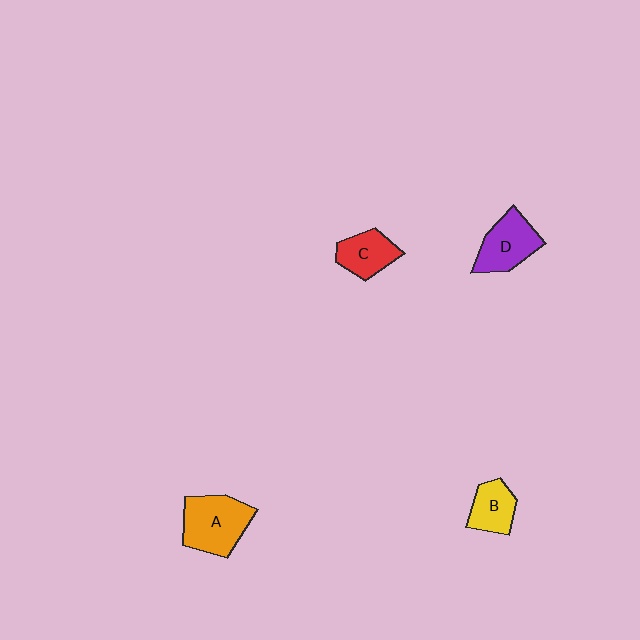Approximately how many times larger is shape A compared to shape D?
Approximately 1.2 times.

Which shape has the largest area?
Shape A (orange).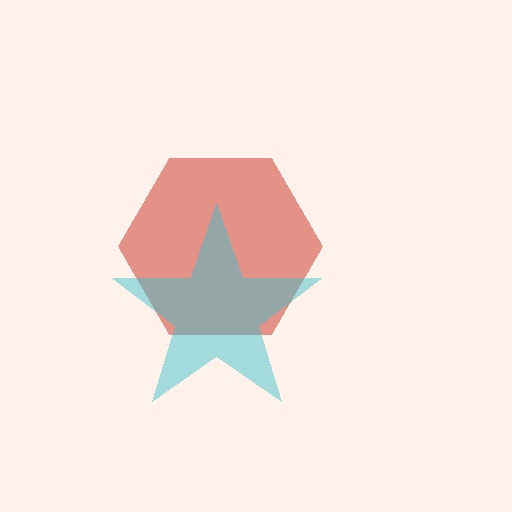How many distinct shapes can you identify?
There are 2 distinct shapes: a red hexagon, a cyan star.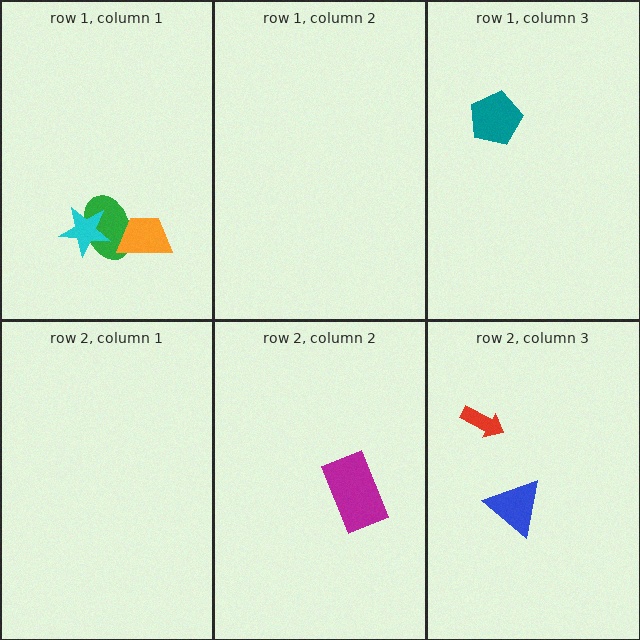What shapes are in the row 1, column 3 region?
The teal pentagon.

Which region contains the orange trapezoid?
The row 1, column 1 region.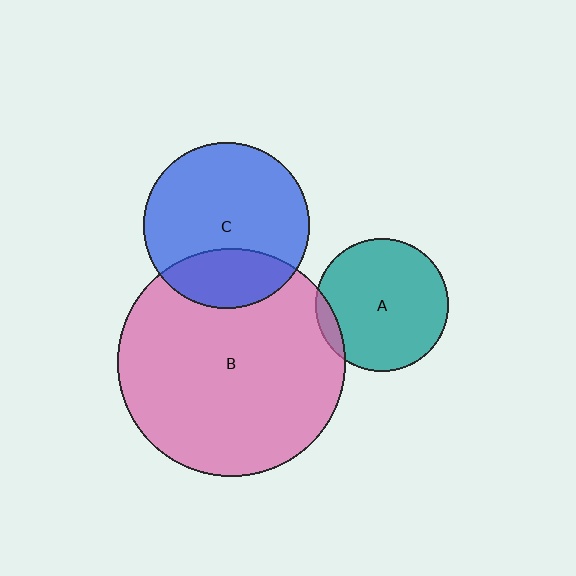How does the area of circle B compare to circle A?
Approximately 2.9 times.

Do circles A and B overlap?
Yes.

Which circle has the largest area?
Circle B (pink).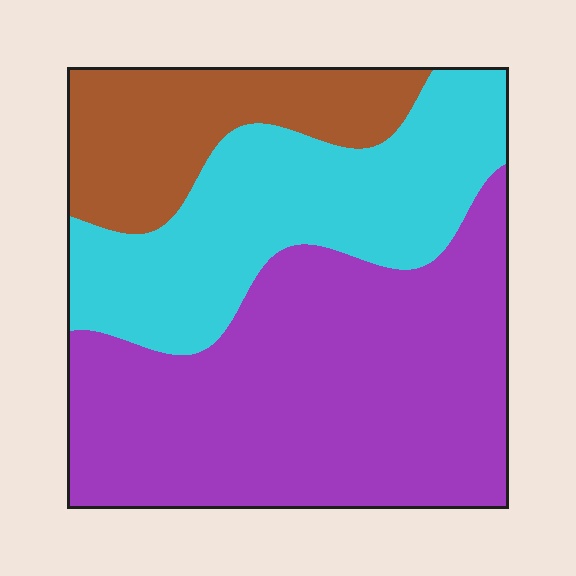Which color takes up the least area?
Brown, at roughly 20%.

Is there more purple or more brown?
Purple.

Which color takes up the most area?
Purple, at roughly 50%.